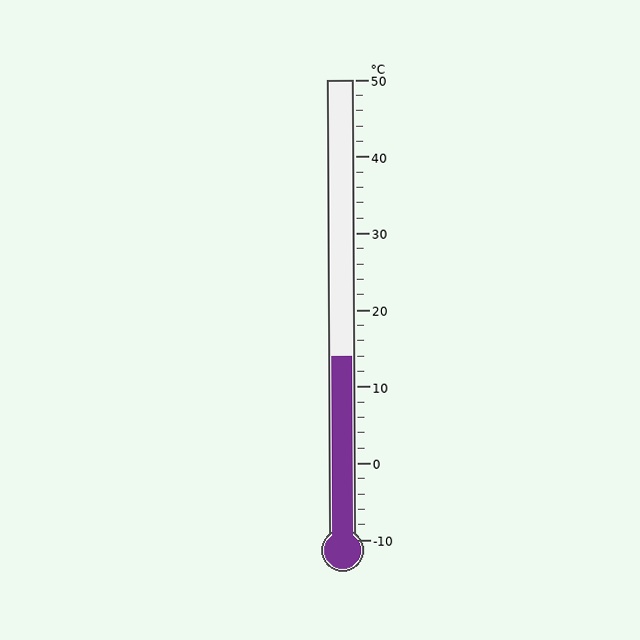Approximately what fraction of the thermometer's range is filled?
The thermometer is filled to approximately 40% of its range.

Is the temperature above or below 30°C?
The temperature is below 30°C.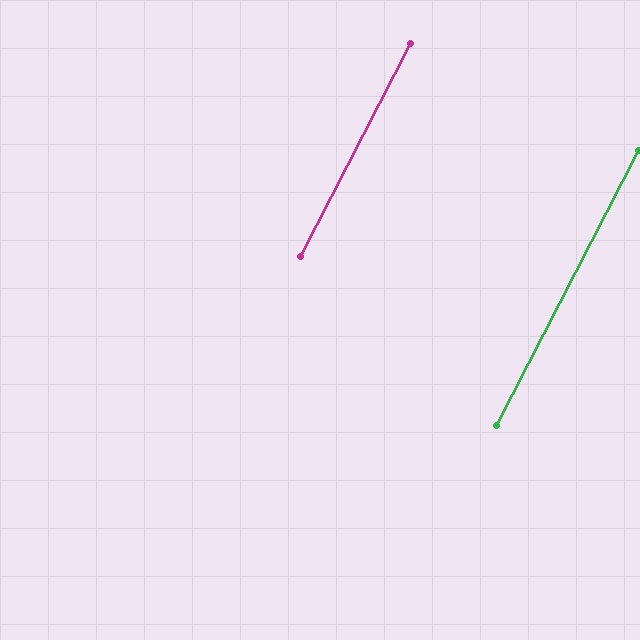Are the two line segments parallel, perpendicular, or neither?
Parallel — their directions differ by only 0.1°.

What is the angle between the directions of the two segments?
Approximately 0 degrees.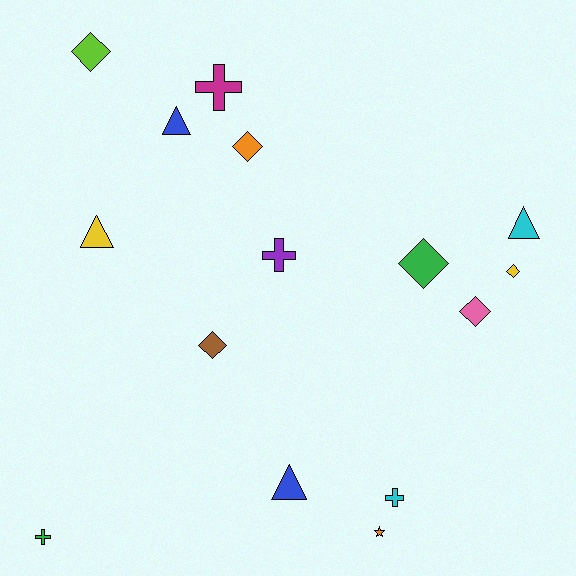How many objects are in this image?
There are 15 objects.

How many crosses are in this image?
There are 4 crosses.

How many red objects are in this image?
There are no red objects.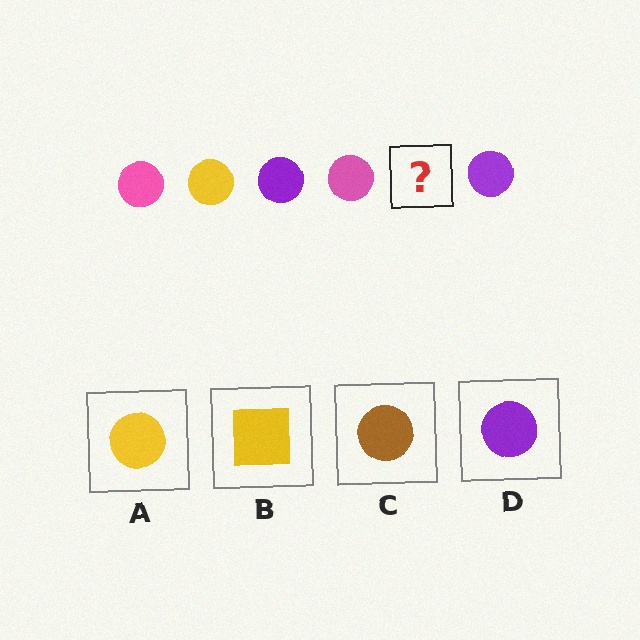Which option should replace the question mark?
Option A.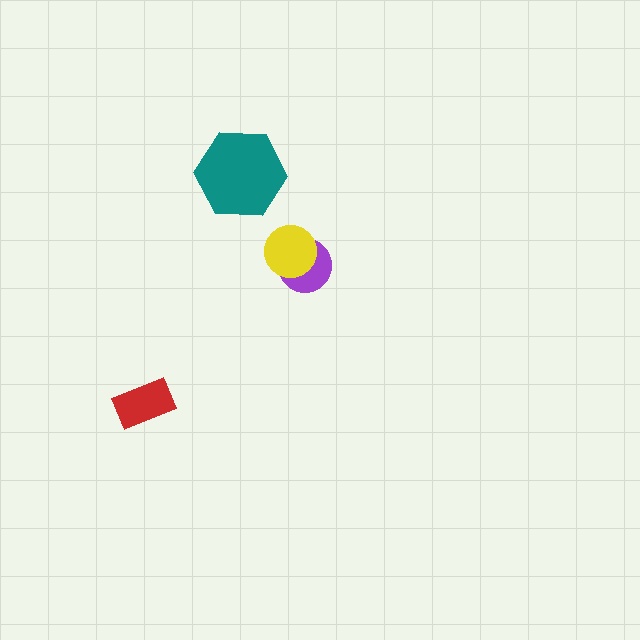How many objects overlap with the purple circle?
1 object overlaps with the purple circle.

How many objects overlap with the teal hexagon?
0 objects overlap with the teal hexagon.